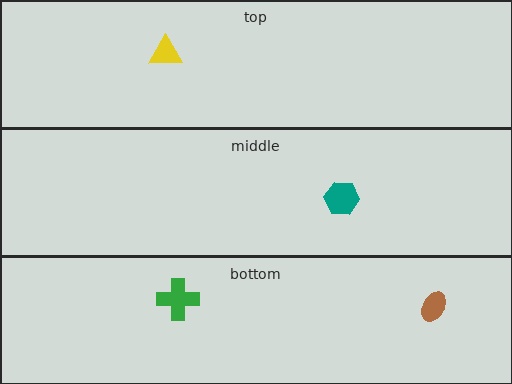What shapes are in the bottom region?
The brown ellipse, the green cross.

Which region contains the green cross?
The bottom region.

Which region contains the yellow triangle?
The top region.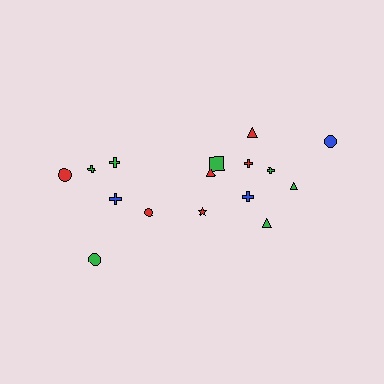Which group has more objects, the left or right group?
The right group.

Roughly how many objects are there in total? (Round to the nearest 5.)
Roughly 15 objects in total.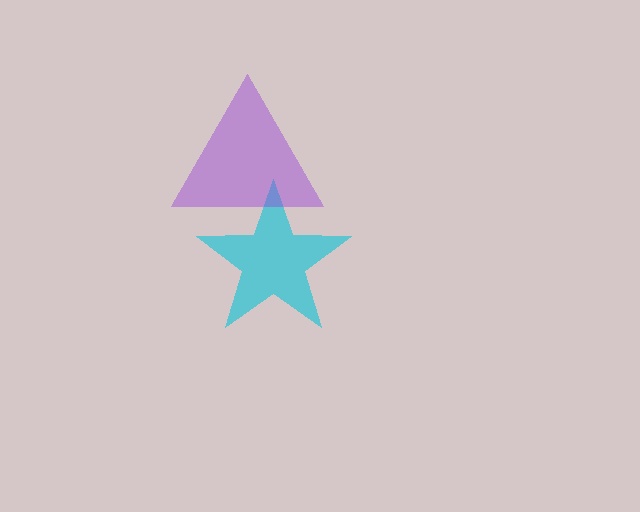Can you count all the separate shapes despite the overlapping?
Yes, there are 2 separate shapes.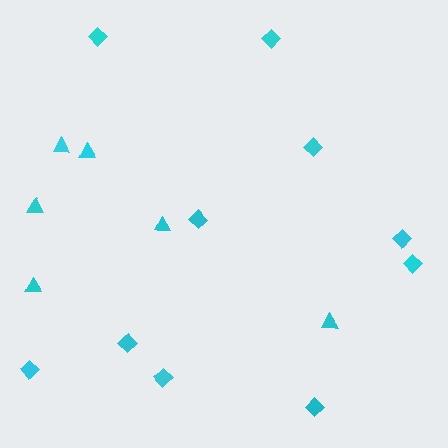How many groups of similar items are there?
There are 2 groups: one group of diamonds (10) and one group of triangles (6).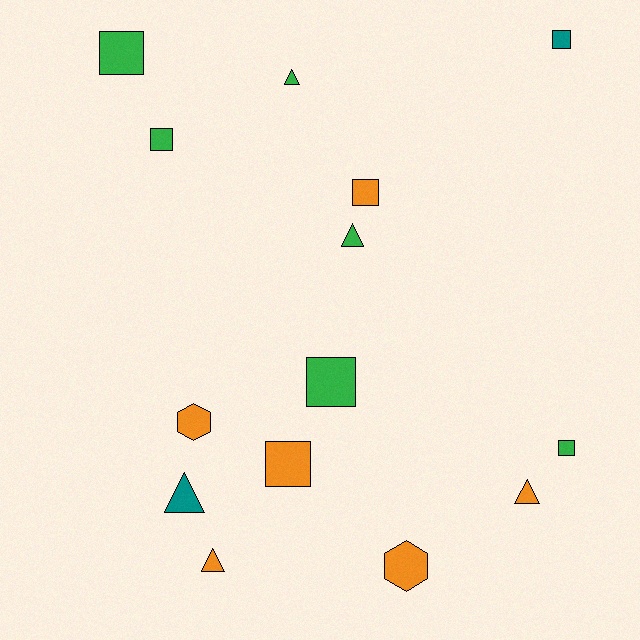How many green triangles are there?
There are 2 green triangles.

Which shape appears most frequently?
Square, with 7 objects.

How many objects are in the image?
There are 14 objects.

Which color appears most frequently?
Orange, with 6 objects.